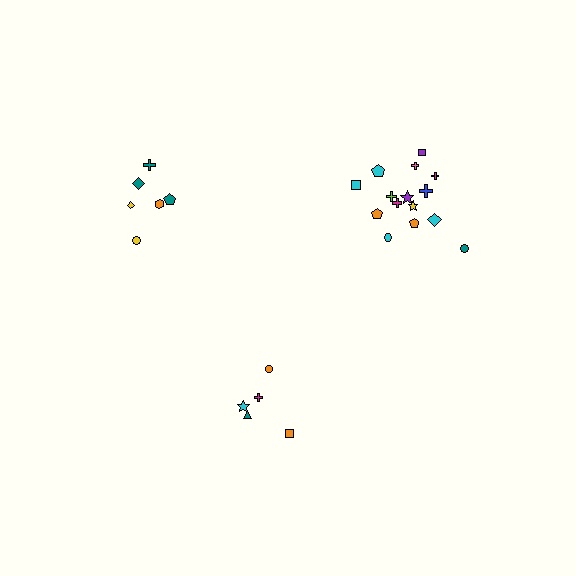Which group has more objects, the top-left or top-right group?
The top-right group.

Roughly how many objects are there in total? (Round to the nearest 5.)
Roughly 25 objects in total.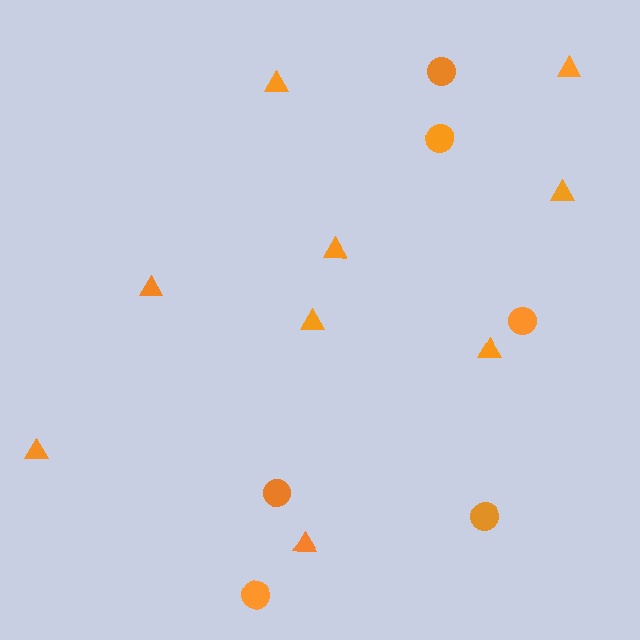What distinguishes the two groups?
There are 2 groups: one group of triangles (9) and one group of circles (6).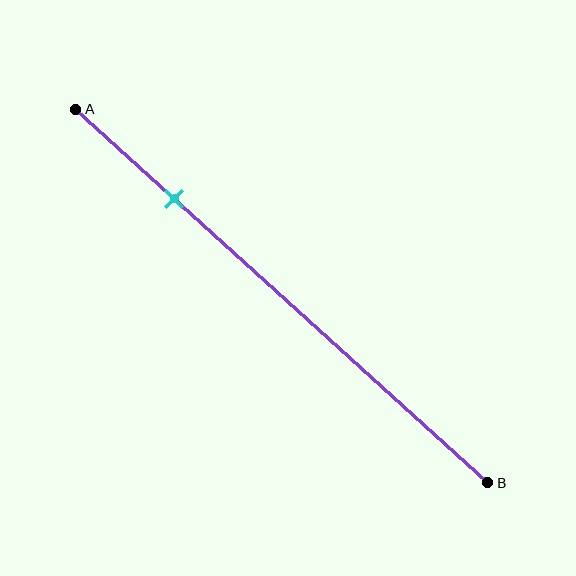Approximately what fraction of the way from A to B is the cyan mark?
The cyan mark is approximately 25% of the way from A to B.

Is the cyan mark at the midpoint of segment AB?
No, the mark is at about 25% from A, not at the 50% midpoint.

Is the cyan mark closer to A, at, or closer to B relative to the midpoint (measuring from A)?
The cyan mark is closer to point A than the midpoint of segment AB.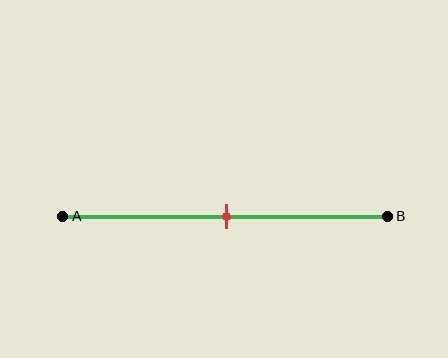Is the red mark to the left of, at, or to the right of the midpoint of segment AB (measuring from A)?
The red mark is approximately at the midpoint of segment AB.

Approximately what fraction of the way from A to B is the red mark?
The red mark is approximately 50% of the way from A to B.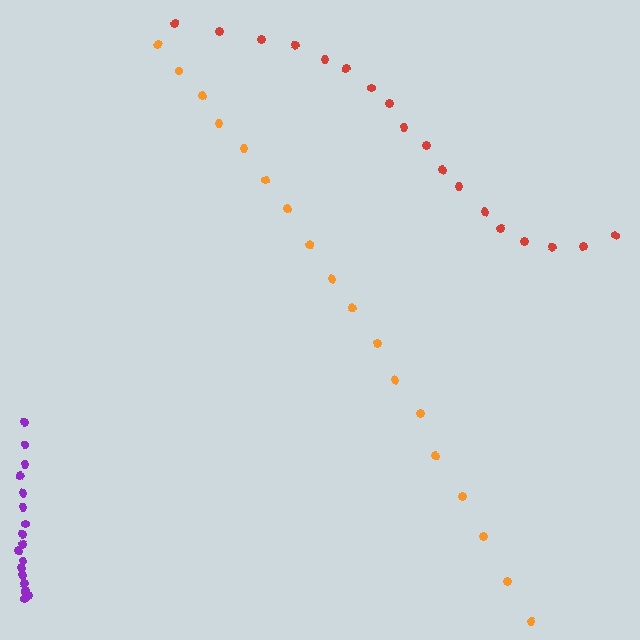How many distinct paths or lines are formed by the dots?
There are 3 distinct paths.